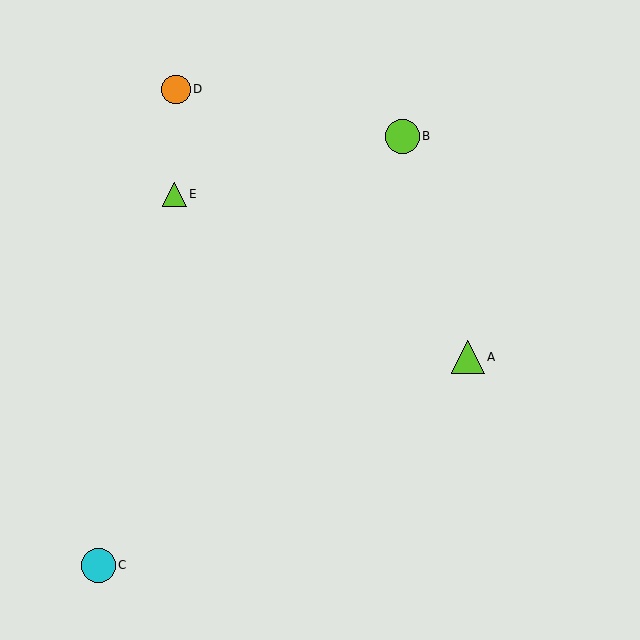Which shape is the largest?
The cyan circle (labeled C) is the largest.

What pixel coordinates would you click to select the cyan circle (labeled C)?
Click at (99, 565) to select the cyan circle C.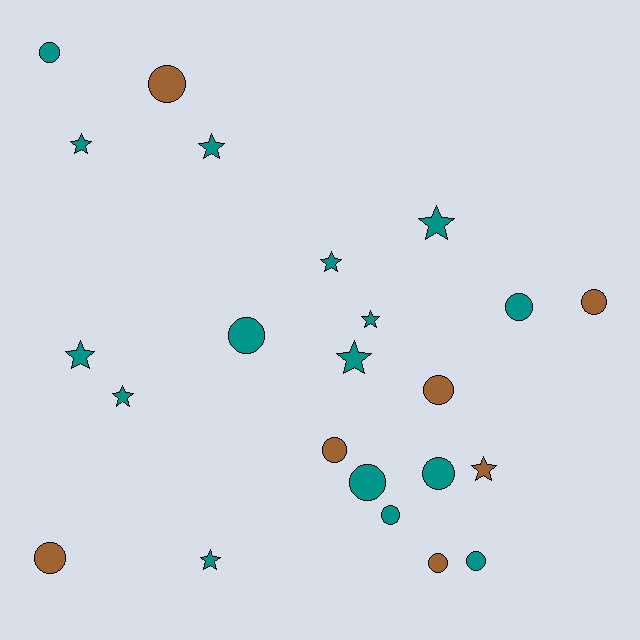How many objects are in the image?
There are 23 objects.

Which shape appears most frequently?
Circle, with 13 objects.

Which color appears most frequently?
Teal, with 16 objects.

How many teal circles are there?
There are 7 teal circles.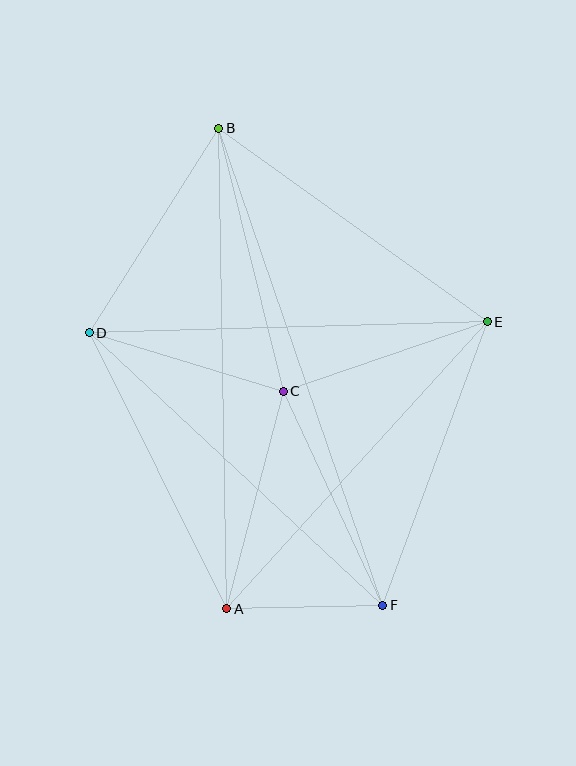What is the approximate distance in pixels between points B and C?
The distance between B and C is approximately 270 pixels.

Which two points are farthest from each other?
Points B and F are farthest from each other.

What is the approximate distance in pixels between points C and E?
The distance between C and E is approximately 215 pixels.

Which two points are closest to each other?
Points A and F are closest to each other.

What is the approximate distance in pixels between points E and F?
The distance between E and F is approximately 302 pixels.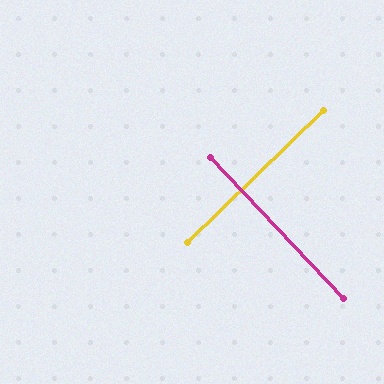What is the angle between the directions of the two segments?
Approximately 89 degrees.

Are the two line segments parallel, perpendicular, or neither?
Perpendicular — they meet at approximately 89°.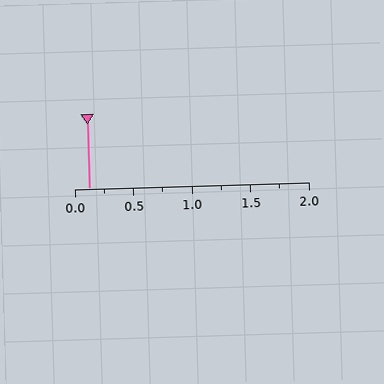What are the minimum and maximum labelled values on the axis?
The axis runs from 0.0 to 2.0.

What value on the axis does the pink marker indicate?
The marker indicates approximately 0.12.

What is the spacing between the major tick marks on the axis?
The major ticks are spaced 0.5 apart.